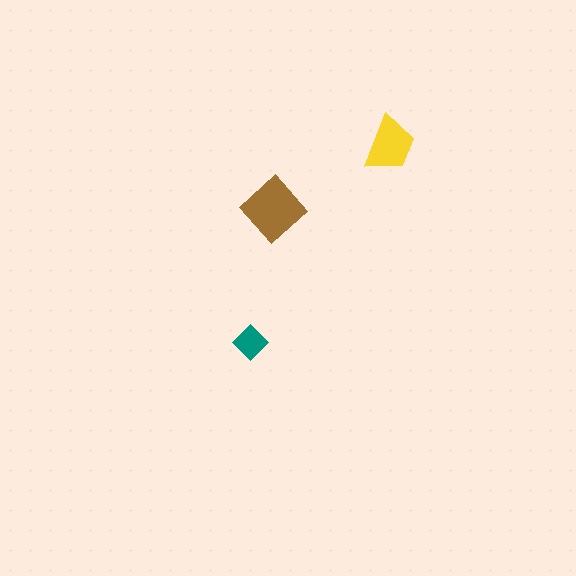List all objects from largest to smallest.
The brown diamond, the yellow trapezoid, the teal diamond.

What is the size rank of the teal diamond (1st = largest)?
3rd.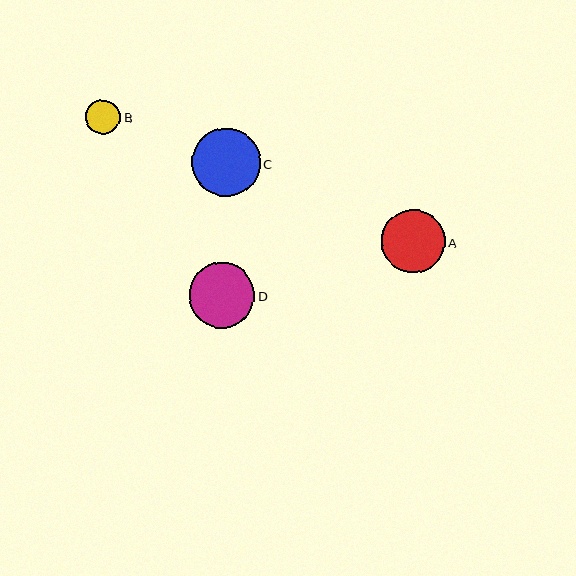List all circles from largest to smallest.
From largest to smallest: C, D, A, B.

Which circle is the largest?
Circle C is the largest with a size of approximately 69 pixels.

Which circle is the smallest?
Circle B is the smallest with a size of approximately 35 pixels.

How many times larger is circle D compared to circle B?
Circle D is approximately 1.9 times the size of circle B.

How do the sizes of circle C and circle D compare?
Circle C and circle D are approximately the same size.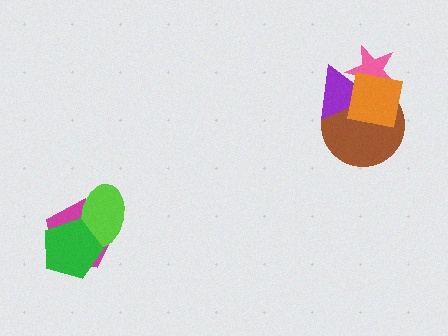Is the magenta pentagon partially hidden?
Yes, it is partially covered by another shape.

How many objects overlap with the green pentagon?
2 objects overlap with the green pentagon.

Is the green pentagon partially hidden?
No, no other shape covers it.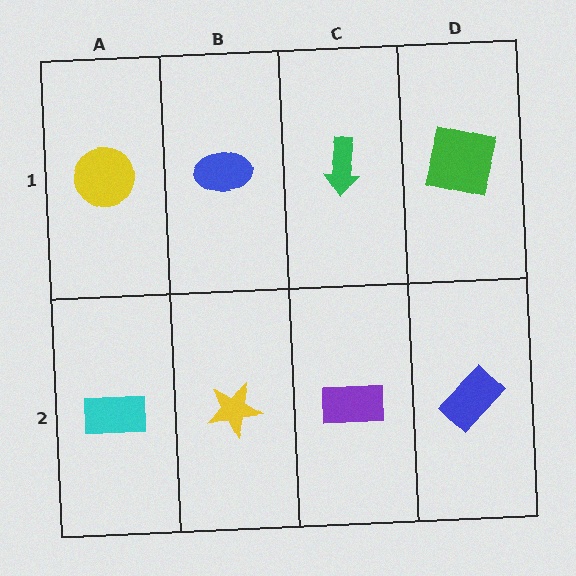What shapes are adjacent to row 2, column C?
A green arrow (row 1, column C), a yellow star (row 2, column B), a blue rectangle (row 2, column D).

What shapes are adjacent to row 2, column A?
A yellow circle (row 1, column A), a yellow star (row 2, column B).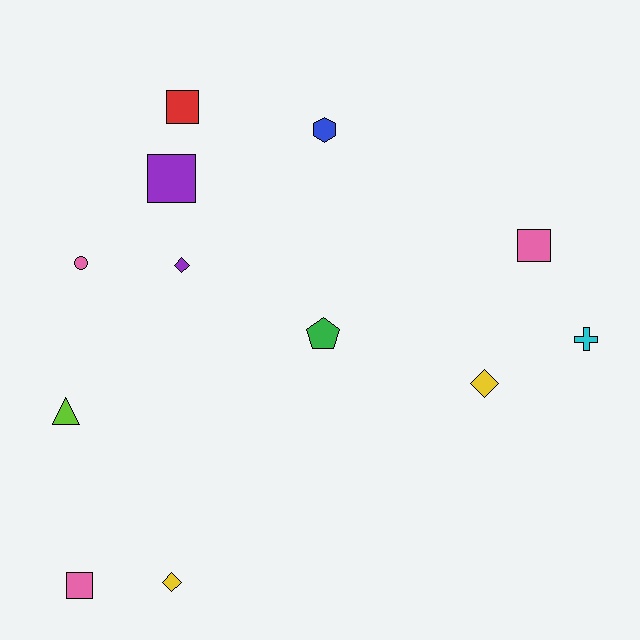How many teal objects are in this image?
There are no teal objects.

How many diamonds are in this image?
There are 3 diamonds.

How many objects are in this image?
There are 12 objects.